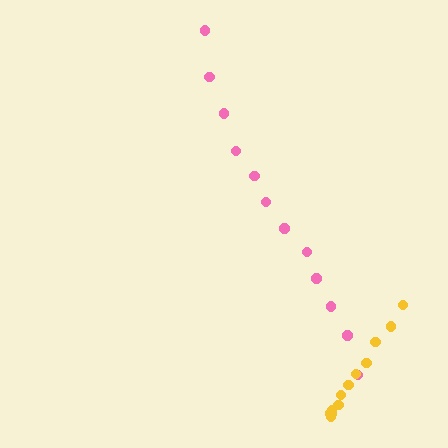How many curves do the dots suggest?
There are 2 distinct paths.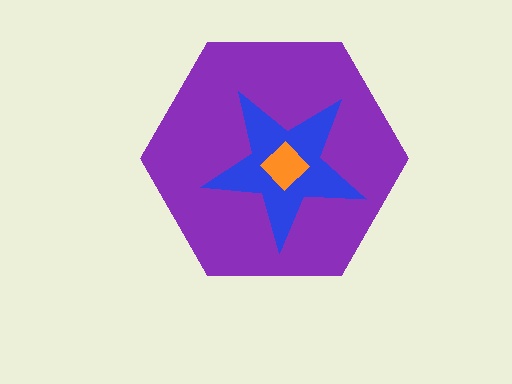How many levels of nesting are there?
3.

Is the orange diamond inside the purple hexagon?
Yes.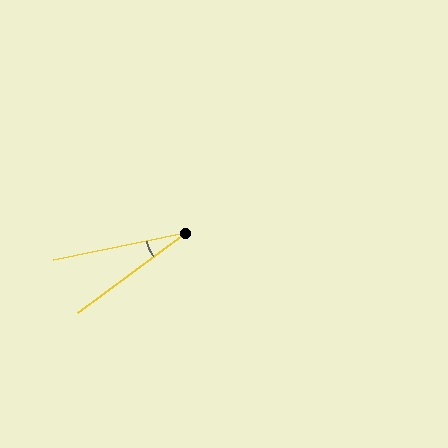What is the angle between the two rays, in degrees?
Approximately 25 degrees.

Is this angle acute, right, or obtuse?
It is acute.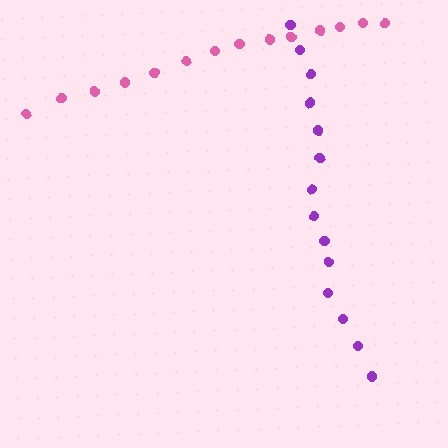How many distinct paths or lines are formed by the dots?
There are 2 distinct paths.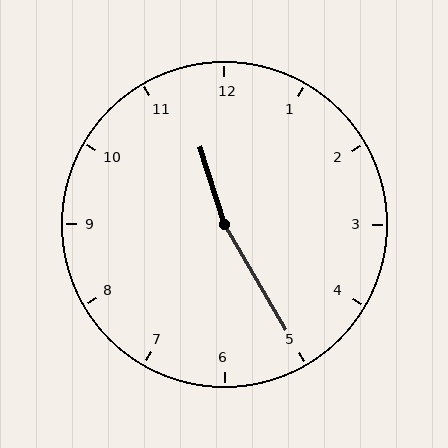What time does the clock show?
11:25.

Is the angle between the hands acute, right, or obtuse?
It is obtuse.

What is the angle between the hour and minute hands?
Approximately 168 degrees.